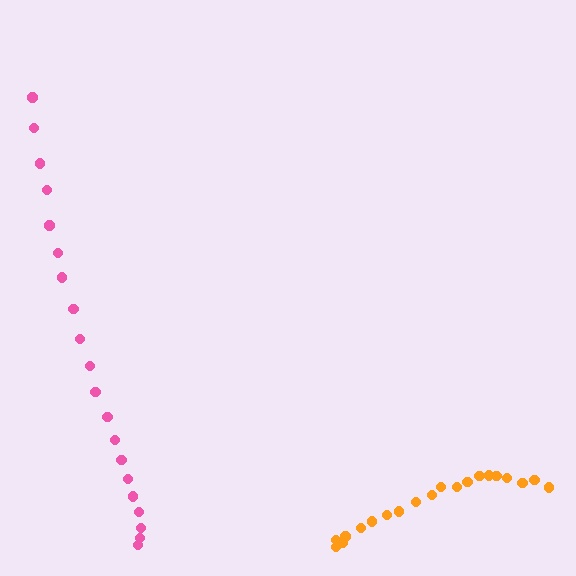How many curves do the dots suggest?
There are 2 distinct paths.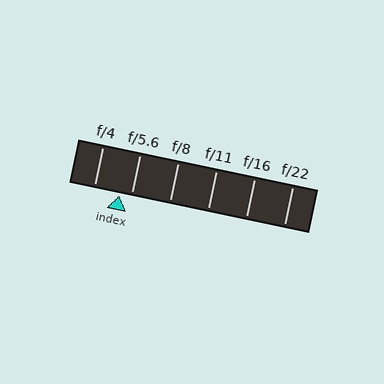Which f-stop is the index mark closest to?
The index mark is closest to f/5.6.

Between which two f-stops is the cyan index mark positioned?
The index mark is between f/4 and f/5.6.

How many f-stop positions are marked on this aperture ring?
There are 6 f-stop positions marked.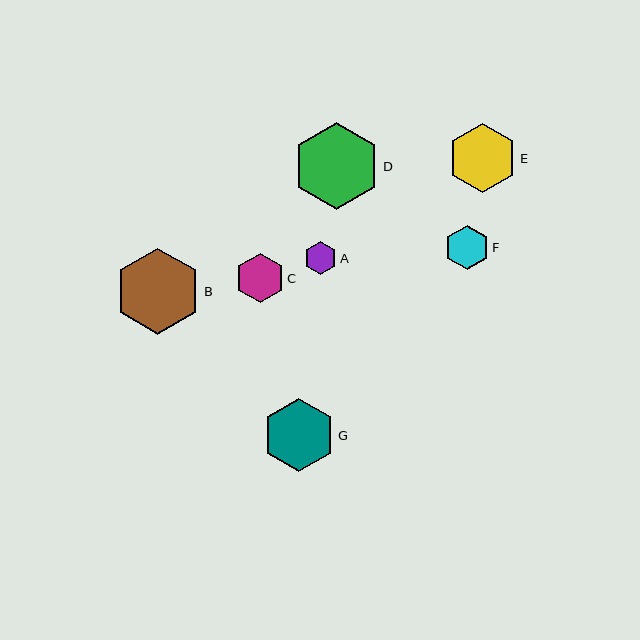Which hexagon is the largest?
Hexagon D is the largest with a size of approximately 87 pixels.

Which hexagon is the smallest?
Hexagon A is the smallest with a size of approximately 32 pixels.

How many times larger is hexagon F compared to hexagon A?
Hexagon F is approximately 1.4 times the size of hexagon A.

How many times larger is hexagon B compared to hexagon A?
Hexagon B is approximately 2.7 times the size of hexagon A.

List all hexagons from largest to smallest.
From largest to smallest: D, B, G, E, C, F, A.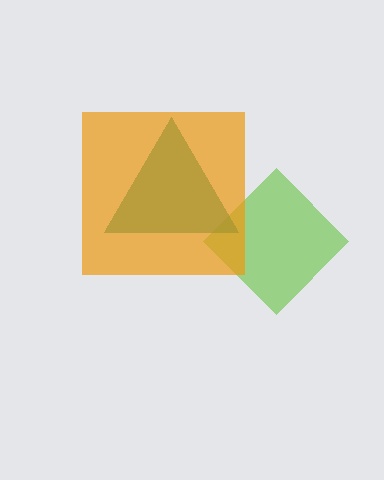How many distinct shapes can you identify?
There are 3 distinct shapes: a lime diamond, a teal triangle, an orange square.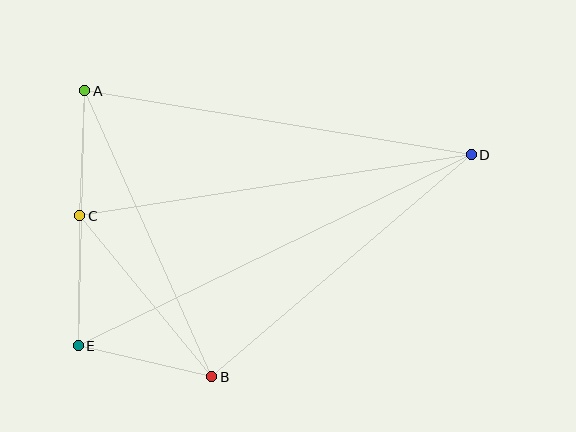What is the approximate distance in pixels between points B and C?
The distance between B and C is approximately 208 pixels.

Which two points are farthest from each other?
Points D and E are farthest from each other.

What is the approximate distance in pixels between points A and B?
The distance between A and B is approximately 313 pixels.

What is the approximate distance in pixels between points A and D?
The distance between A and D is approximately 392 pixels.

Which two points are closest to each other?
Points A and C are closest to each other.